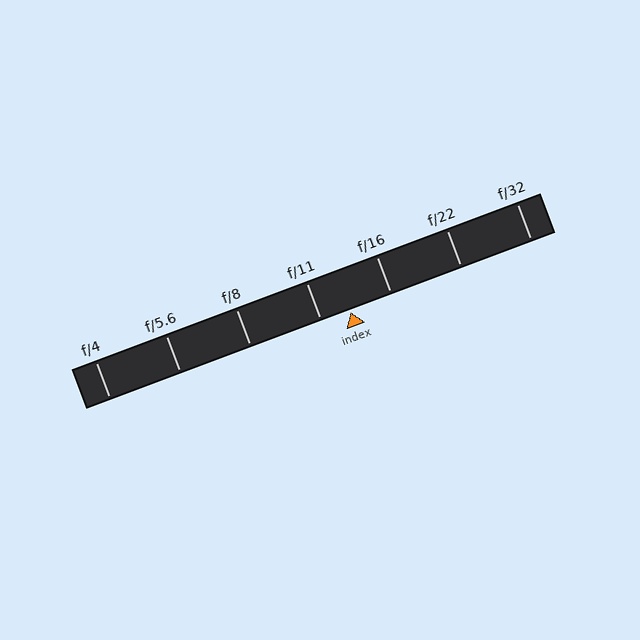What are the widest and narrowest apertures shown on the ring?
The widest aperture shown is f/4 and the narrowest is f/32.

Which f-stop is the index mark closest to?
The index mark is closest to f/11.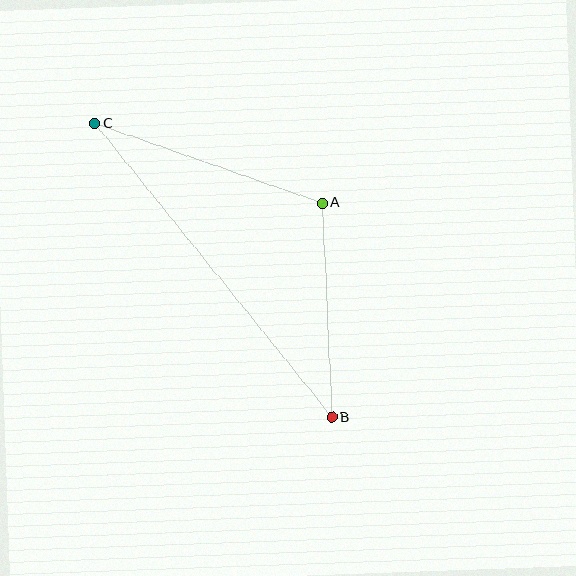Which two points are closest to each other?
Points A and B are closest to each other.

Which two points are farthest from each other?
Points B and C are farthest from each other.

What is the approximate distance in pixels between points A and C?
The distance between A and C is approximately 241 pixels.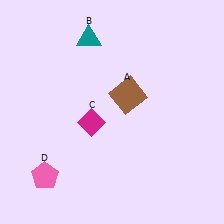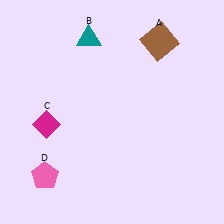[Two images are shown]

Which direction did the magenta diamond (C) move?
The magenta diamond (C) moved left.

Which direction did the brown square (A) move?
The brown square (A) moved up.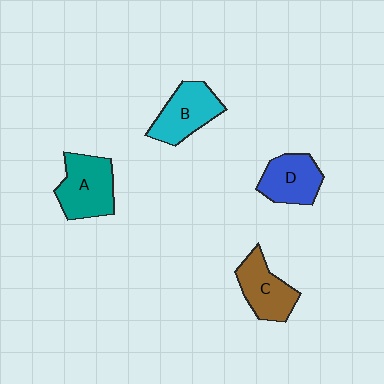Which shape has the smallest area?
Shape D (blue).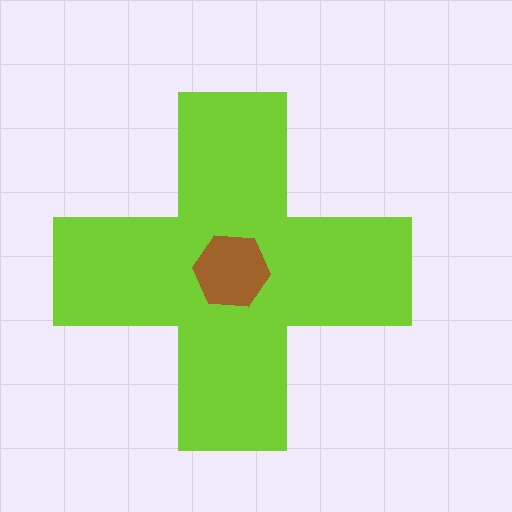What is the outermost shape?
The lime cross.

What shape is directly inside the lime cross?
The brown hexagon.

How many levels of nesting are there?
2.